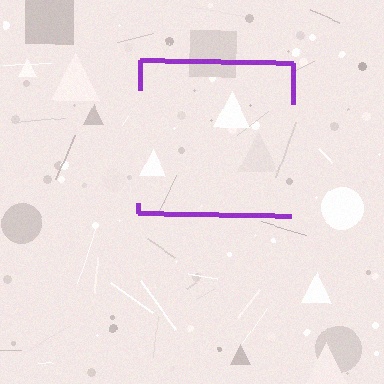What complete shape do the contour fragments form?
The contour fragments form a square.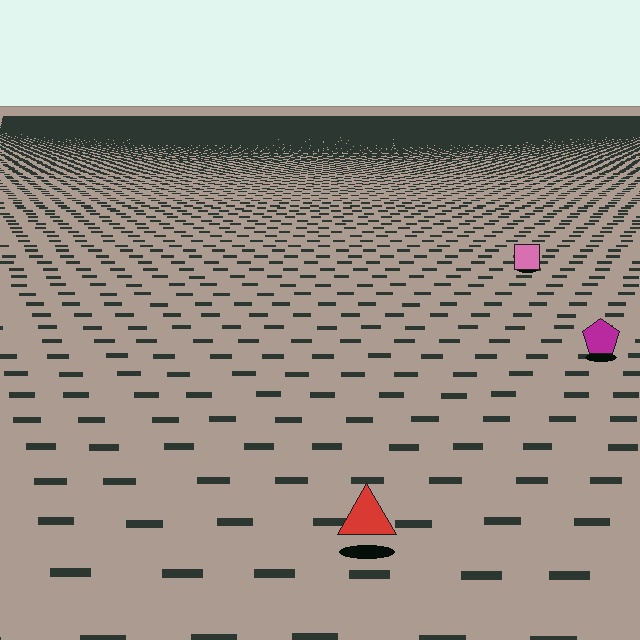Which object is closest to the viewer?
The red triangle is closest. The texture marks near it are larger and more spread out.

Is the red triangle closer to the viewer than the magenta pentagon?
Yes. The red triangle is closer — you can tell from the texture gradient: the ground texture is coarser near it.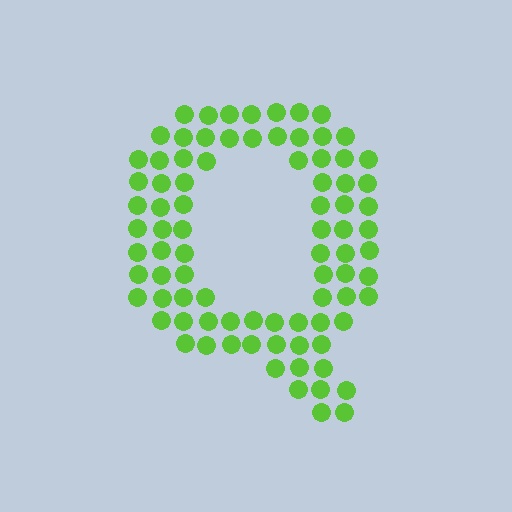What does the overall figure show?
The overall figure shows the letter Q.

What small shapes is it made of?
It is made of small circles.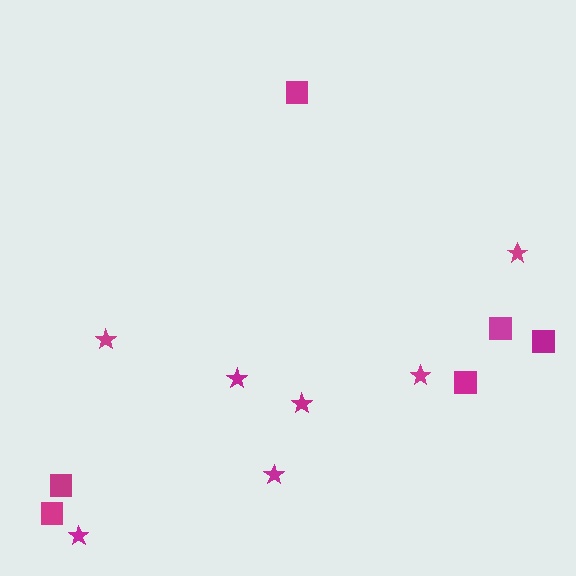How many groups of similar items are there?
There are 2 groups: one group of squares (6) and one group of stars (7).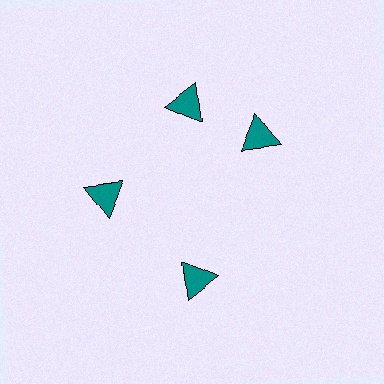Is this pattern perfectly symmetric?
No. The 4 teal triangles are arranged in a ring, but one element near the 3 o'clock position is rotated out of alignment along the ring, breaking the 4-fold rotational symmetry.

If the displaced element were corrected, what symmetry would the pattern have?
It would have 4-fold rotational symmetry — the pattern would map onto itself every 90 degrees.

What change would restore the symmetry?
The symmetry would be restored by rotating it back into even spacing with its neighbors so that all 4 triangles sit at equal angles and equal distance from the center.